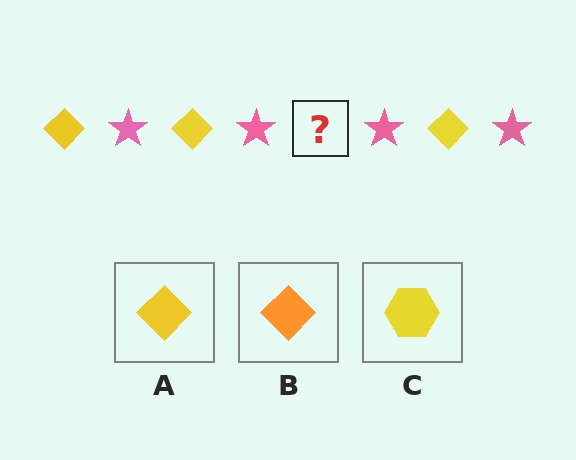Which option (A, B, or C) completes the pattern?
A.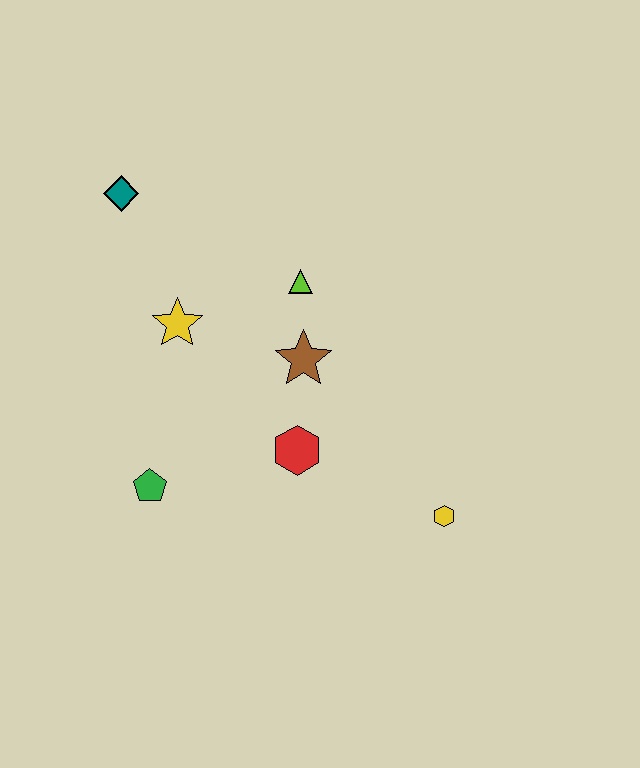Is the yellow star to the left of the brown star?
Yes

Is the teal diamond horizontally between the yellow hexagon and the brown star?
No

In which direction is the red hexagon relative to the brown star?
The red hexagon is below the brown star.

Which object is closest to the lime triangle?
The brown star is closest to the lime triangle.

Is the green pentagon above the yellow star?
No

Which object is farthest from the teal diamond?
The yellow hexagon is farthest from the teal diamond.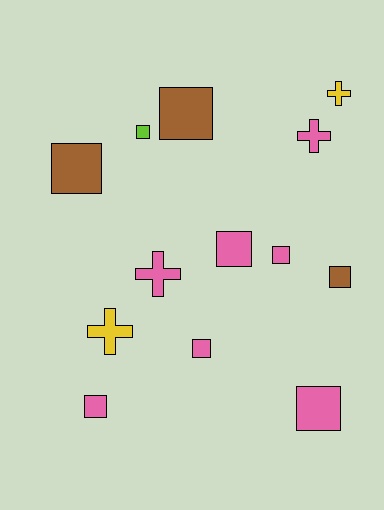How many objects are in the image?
There are 13 objects.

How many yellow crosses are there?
There are 2 yellow crosses.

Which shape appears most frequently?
Square, with 9 objects.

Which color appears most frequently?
Pink, with 7 objects.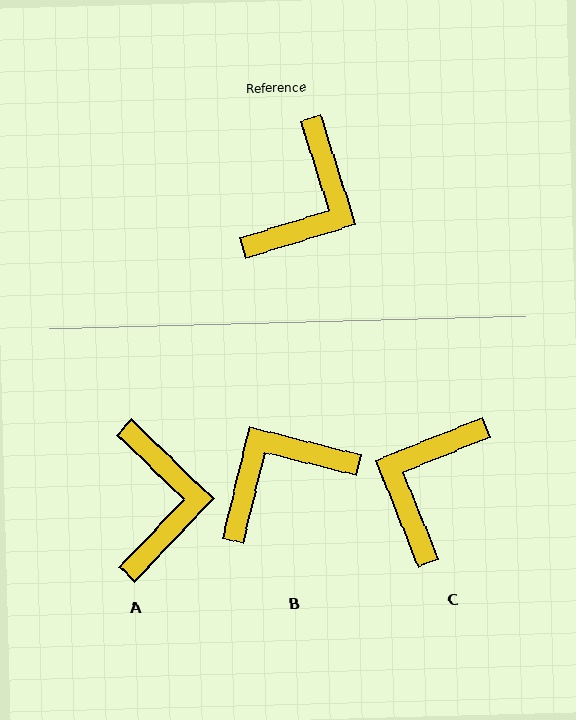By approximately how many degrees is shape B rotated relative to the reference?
Approximately 149 degrees counter-clockwise.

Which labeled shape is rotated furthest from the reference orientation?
C, about 175 degrees away.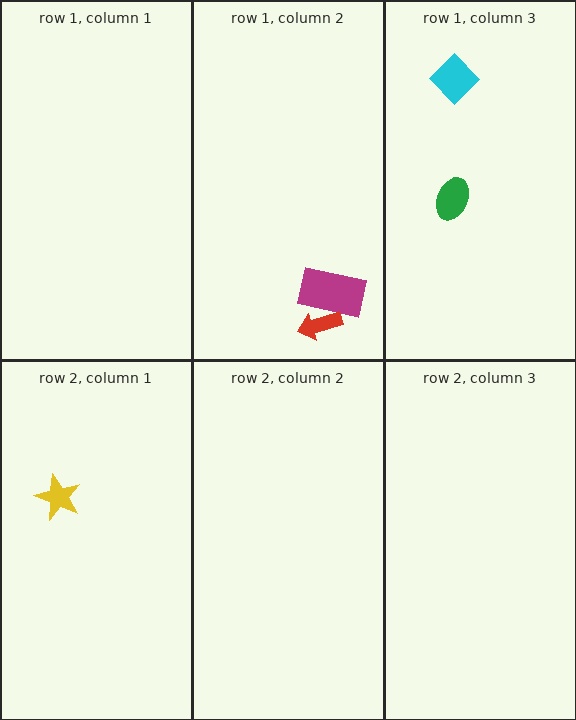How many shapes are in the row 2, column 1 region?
1.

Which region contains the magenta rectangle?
The row 1, column 2 region.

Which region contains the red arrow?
The row 1, column 2 region.